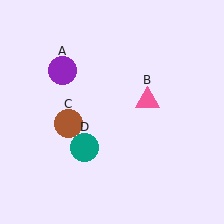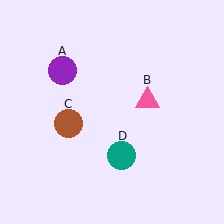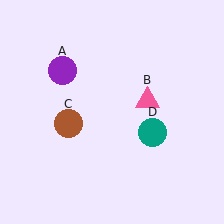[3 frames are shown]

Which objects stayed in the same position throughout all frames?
Purple circle (object A) and pink triangle (object B) and brown circle (object C) remained stationary.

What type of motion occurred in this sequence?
The teal circle (object D) rotated counterclockwise around the center of the scene.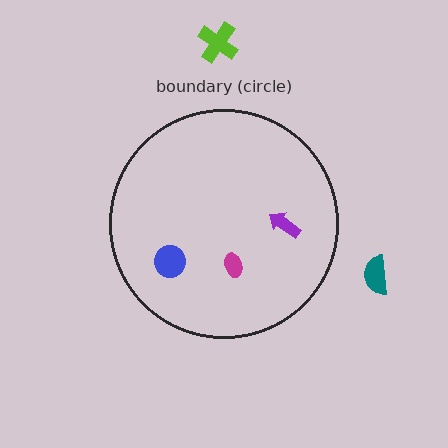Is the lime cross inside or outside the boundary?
Outside.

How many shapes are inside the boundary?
3 inside, 2 outside.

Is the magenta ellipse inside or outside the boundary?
Inside.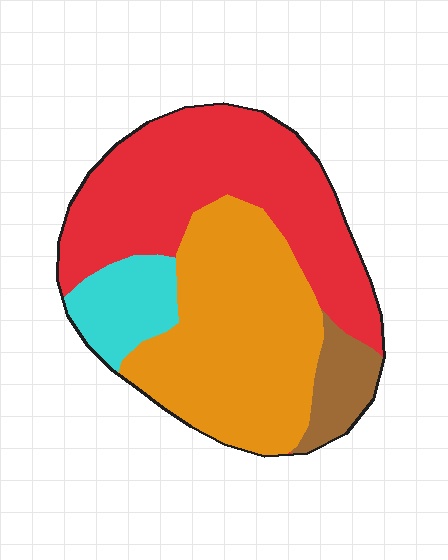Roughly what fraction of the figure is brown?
Brown covers 8% of the figure.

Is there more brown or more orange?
Orange.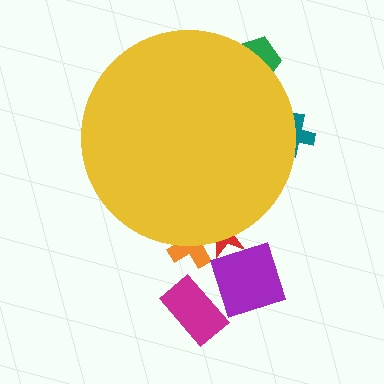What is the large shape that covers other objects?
A yellow circle.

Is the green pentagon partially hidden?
Yes, the green pentagon is partially hidden behind the yellow circle.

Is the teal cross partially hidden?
Yes, the teal cross is partially hidden behind the yellow circle.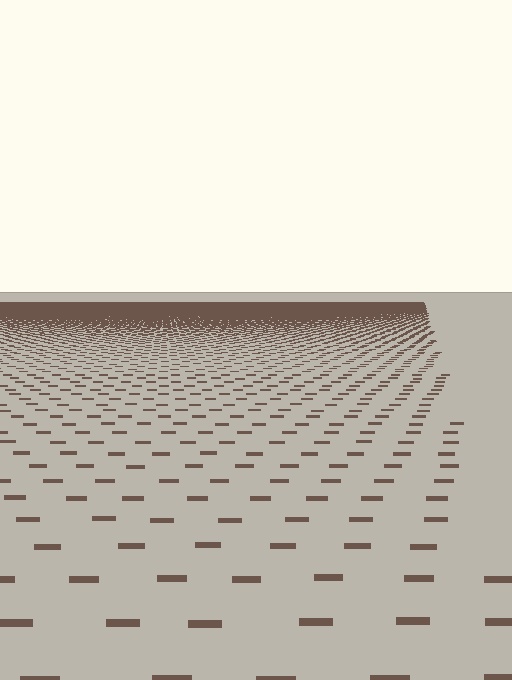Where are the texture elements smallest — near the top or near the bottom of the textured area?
Near the top.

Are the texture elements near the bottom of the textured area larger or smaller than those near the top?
Larger. Near the bottom, elements are closer to the viewer and appear at a bigger on-screen size.